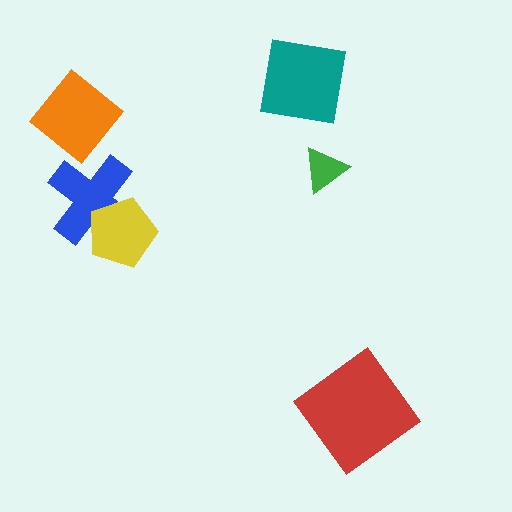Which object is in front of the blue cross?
The yellow pentagon is in front of the blue cross.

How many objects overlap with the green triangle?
0 objects overlap with the green triangle.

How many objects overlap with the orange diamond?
0 objects overlap with the orange diamond.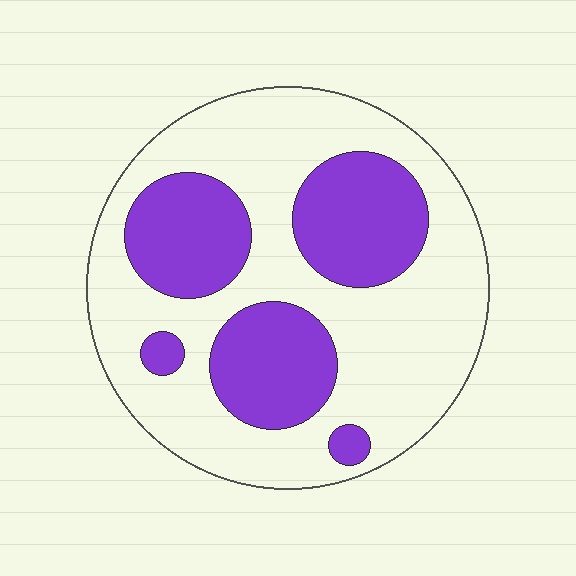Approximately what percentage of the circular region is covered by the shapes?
Approximately 35%.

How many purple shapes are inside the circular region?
5.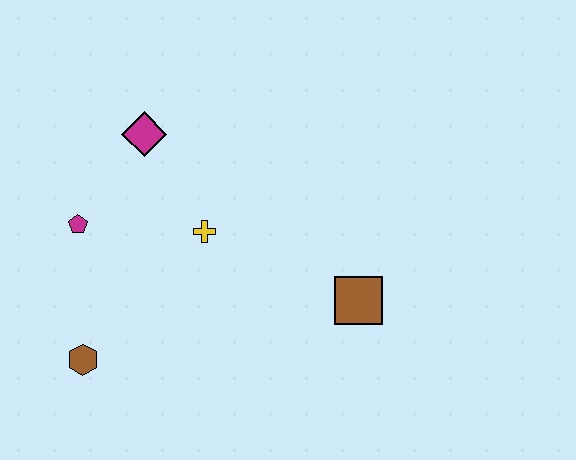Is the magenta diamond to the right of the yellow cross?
No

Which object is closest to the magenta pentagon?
The magenta diamond is closest to the magenta pentagon.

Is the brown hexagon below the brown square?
Yes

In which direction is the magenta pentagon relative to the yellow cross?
The magenta pentagon is to the left of the yellow cross.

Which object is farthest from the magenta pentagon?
The brown square is farthest from the magenta pentagon.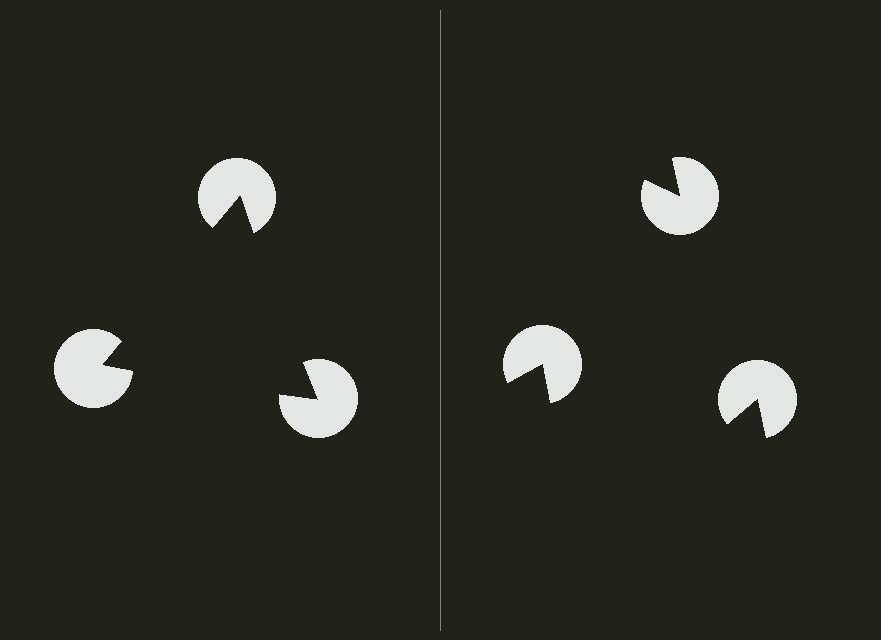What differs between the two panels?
The pac-man discs are positioned identically on both sides; only the wedge orientations differ. On the left they align to a triangle; on the right they are misaligned.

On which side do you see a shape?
An illusory triangle appears on the left side. On the right side the wedge cuts are rotated, so no coherent shape forms.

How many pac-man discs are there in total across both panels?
6 — 3 on each side.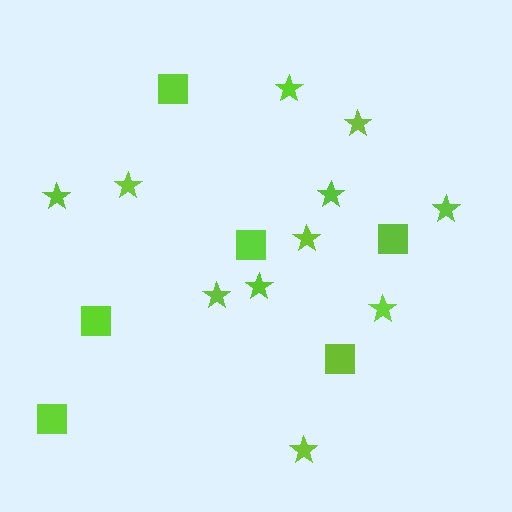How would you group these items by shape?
There are 2 groups: one group of squares (6) and one group of stars (11).